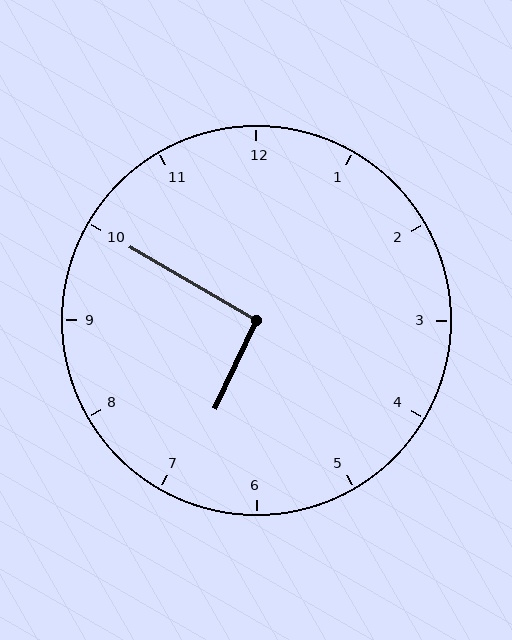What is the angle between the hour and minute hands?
Approximately 95 degrees.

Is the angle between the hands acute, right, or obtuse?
It is right.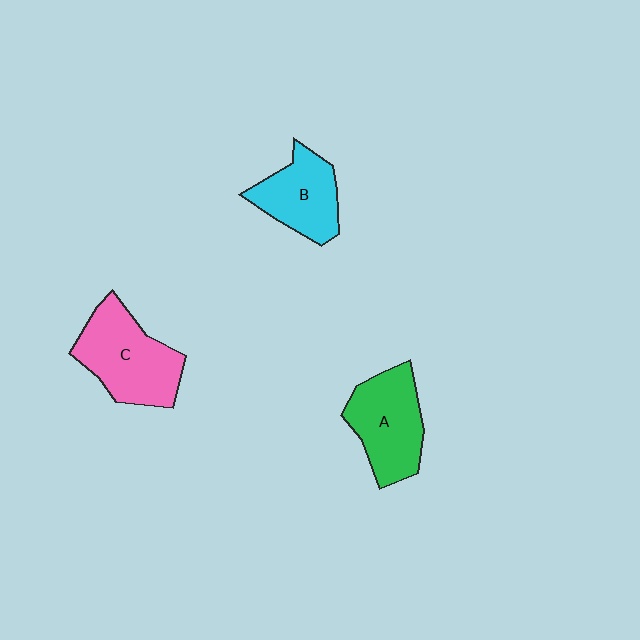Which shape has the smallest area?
Shape B (cyan).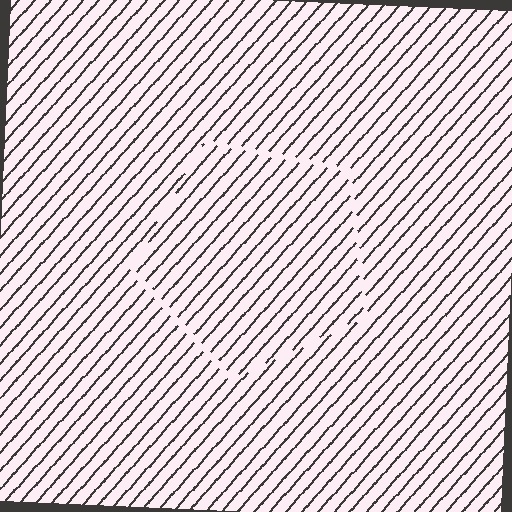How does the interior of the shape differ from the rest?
The interior of the shape contains the same grating, shifted by half a period — the contour is defined by the phase discontinuity where line-ends from the inner and outer gratings abut.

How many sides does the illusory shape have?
5 sides — the line-ends trace a pentagon.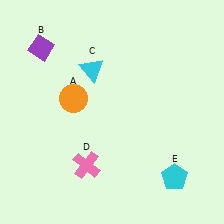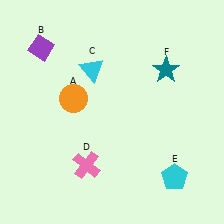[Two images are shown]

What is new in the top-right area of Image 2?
A teal star (F) was added in the top-right area of Image 2.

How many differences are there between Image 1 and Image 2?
There is 1 difference between the two images.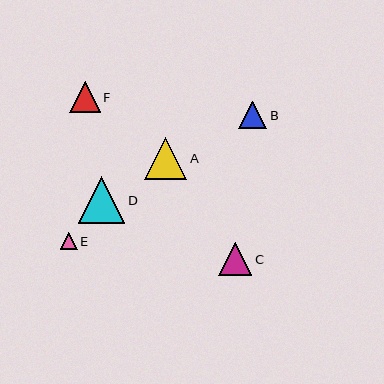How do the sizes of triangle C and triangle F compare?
Triangle C and triangle F are approximately the same size.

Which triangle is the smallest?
Triangle E is the smallest with a size of approximately 17 pixels.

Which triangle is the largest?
Triangle D is the largest with a size of approximately 46 pixels.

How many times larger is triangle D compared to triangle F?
Triangle D is approximately 1.5 times the size of triangle F.